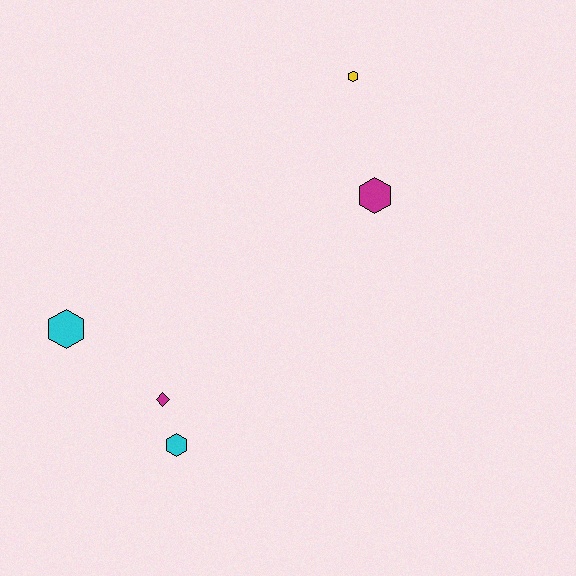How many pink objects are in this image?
There are no pink objects.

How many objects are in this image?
There are 5 objects.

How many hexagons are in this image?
There are 4 hexagons.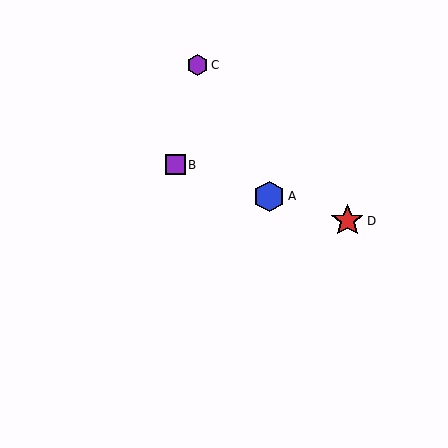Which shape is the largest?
The red star (labeled D) is the largest.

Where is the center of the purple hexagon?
The center of the purple hexagon is at (197, 65).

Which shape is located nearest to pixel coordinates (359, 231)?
The red star (labeled D) at (347, 221) is nearest to that location.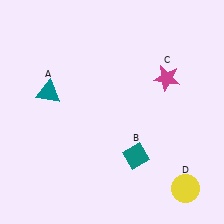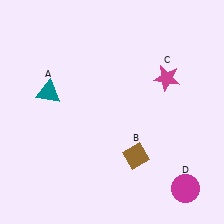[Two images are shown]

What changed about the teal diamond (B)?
In Image 1, B is teal. In Image 2, it changed to brown.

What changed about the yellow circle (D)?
In Image 1, D is yellow. In Image 2, it changed to magenta.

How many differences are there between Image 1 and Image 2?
There are 2 differences between the two images.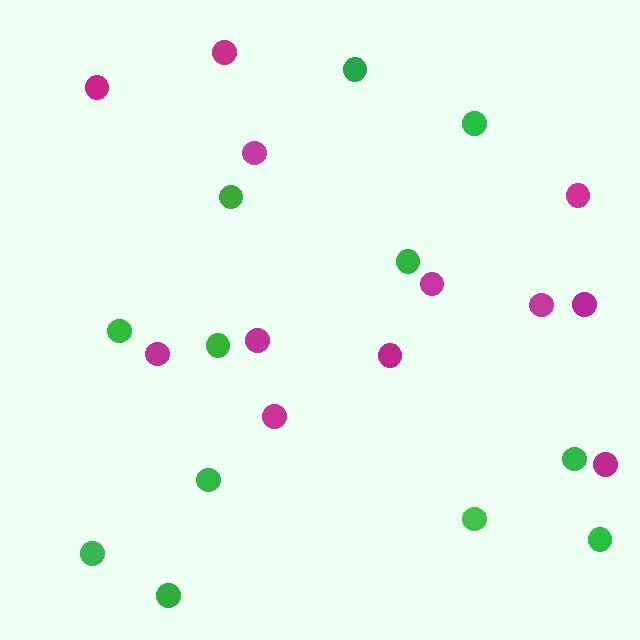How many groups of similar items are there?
There are 2 groups: one group of magenta circles (12) and one group of green circles (12).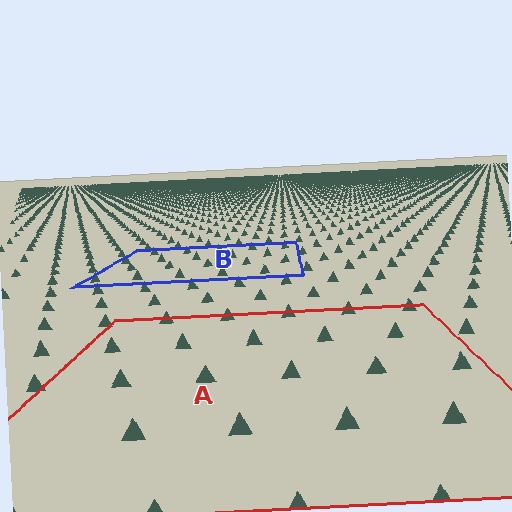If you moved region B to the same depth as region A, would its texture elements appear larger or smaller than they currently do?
They would appear larger. At a closer depth, the same texture elements are projected at a bigger on-screen size.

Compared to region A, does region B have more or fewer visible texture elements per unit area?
Region B has more texture elements per unit area — they are packed more densely because it is farther away.